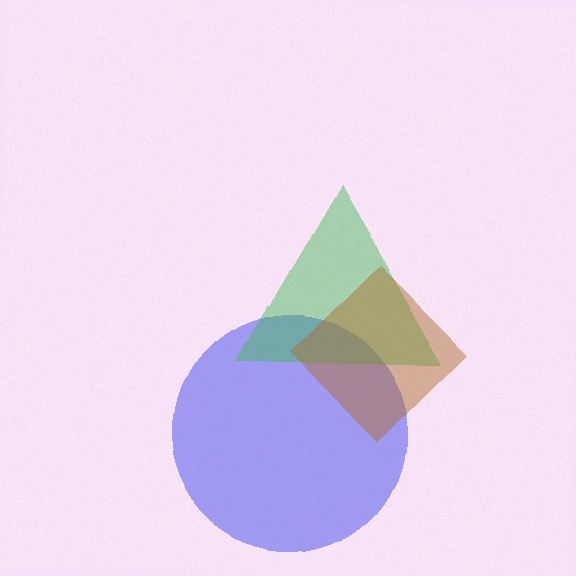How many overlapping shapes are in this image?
There are 3 overlapping shapes in the image.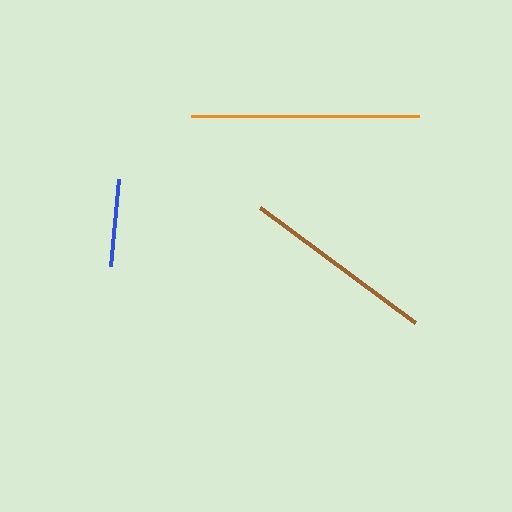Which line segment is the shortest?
The blue line is the shortest at approximately 87 pixels.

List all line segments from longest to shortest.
From longest to shortest: orange, brown, blue.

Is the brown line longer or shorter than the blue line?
The brown line is longer than the blue line.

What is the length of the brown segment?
The brown segment is approximately 192 pixels long.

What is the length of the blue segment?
The blue segment is approximately 87 pixels long.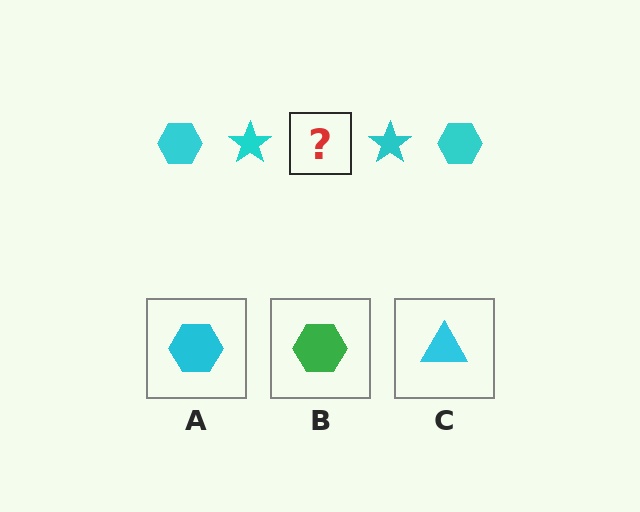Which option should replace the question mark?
Option A.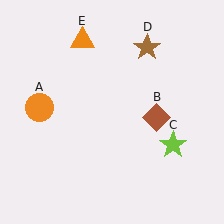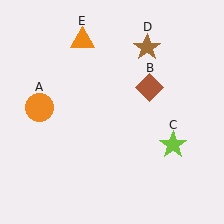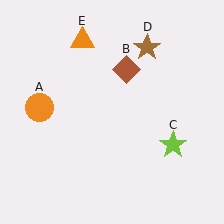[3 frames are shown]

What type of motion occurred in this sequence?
The brown diamond (object B) rotated counterclockwise around the center of the scene.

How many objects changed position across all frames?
1 object changed position: brown diamond (object B).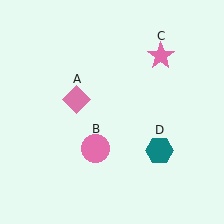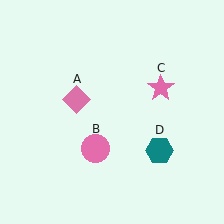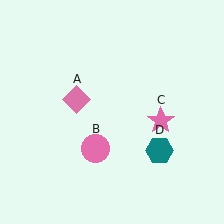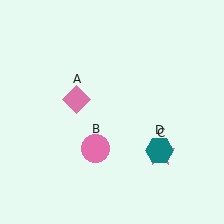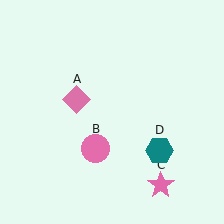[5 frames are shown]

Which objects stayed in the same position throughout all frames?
Pink diamond (object A) and pink circle (object B) and teal hexagon (object D) remained stationary.